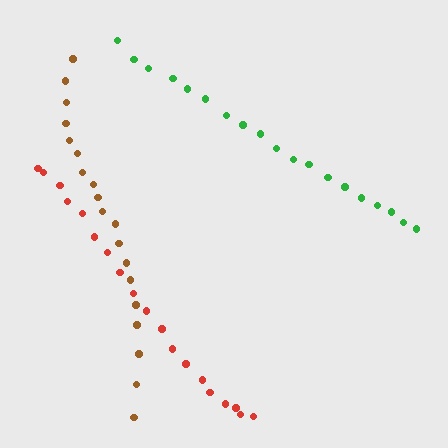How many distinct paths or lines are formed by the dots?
There are 3 distinct paths.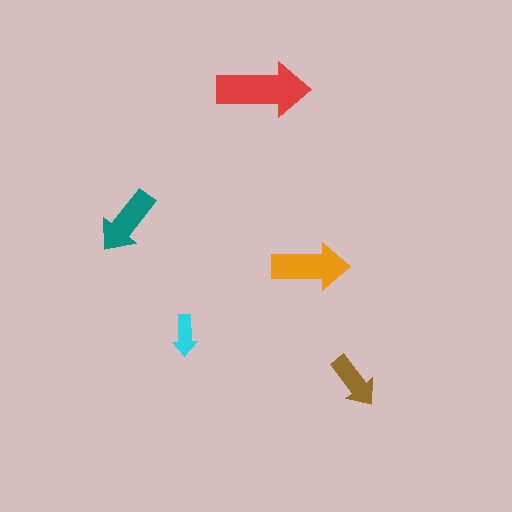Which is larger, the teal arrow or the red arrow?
The red one.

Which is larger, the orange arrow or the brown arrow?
The orange one.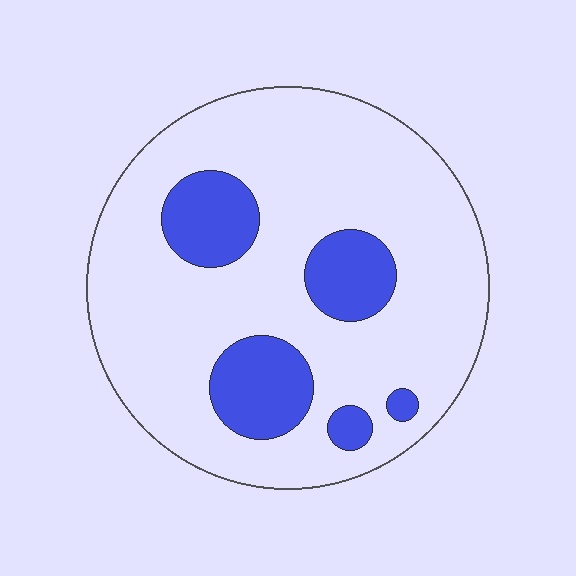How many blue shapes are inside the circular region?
5.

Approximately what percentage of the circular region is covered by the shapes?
Approximately 20%.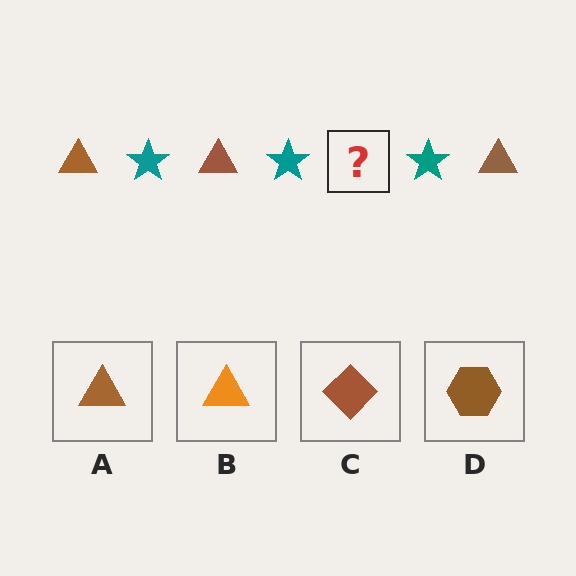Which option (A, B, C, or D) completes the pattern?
A.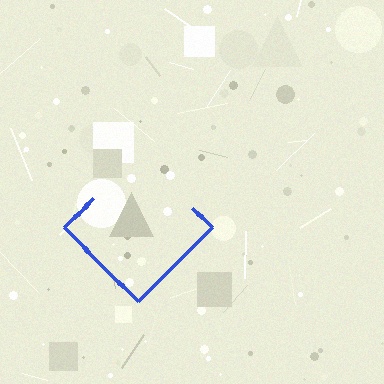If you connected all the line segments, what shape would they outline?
They would outline a diamond.